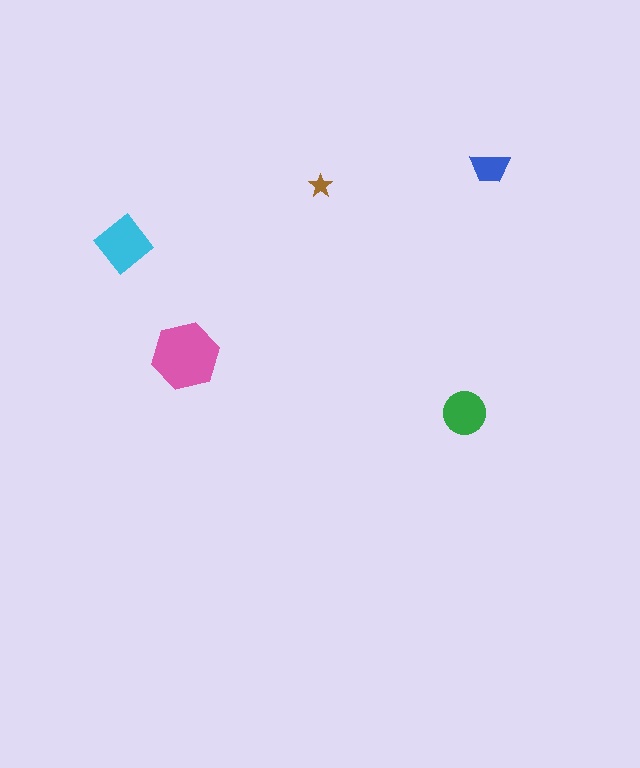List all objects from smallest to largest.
The brown star, the blue trapezoid, the green circle, the cyan diamond, the pink hexagon.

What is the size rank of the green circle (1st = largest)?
3rd.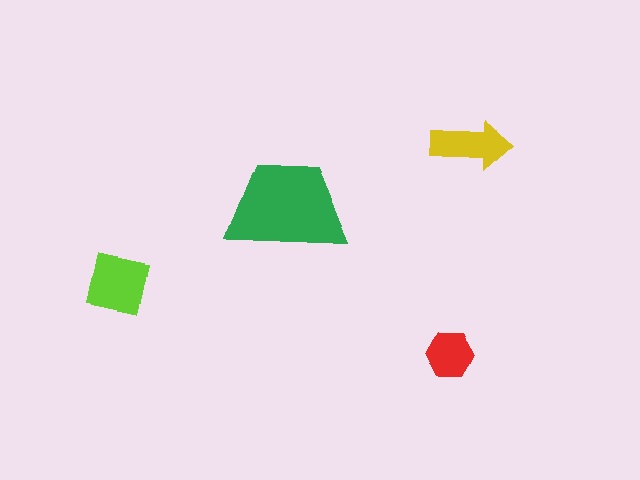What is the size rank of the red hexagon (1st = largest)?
4th.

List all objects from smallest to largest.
The red hexagon, the yellow arrow, the lime square, the green trapezoid.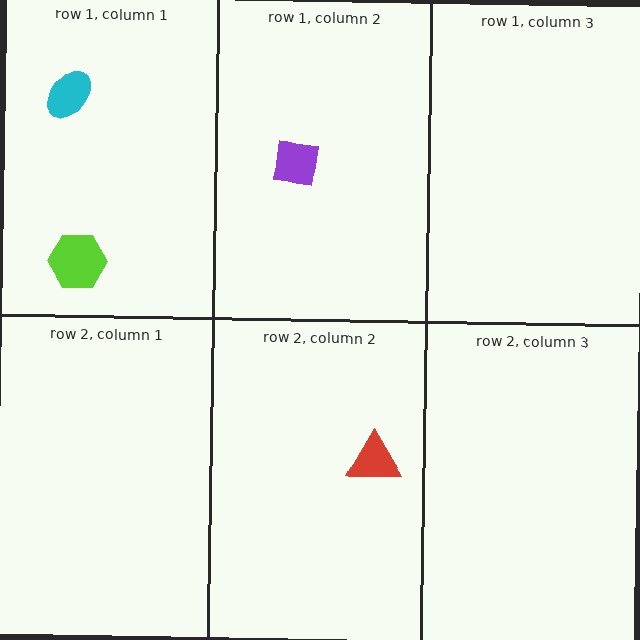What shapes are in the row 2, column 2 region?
The red triangle.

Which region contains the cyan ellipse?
The row 1, column 1 region.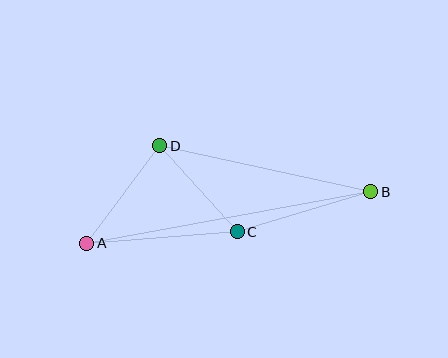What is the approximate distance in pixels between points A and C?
The distance between A and C is approximately 151 pixels.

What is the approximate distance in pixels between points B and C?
The distance between B and C is approximately 139 pixels.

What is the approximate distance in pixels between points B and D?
The distance between B and D is approximately 216 pixels.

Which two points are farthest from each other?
Points A and B are farthest from each other.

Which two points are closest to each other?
Points C and D are closest to each other.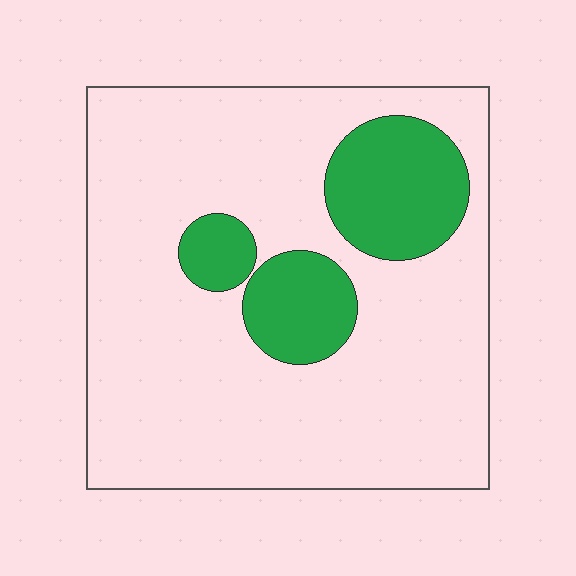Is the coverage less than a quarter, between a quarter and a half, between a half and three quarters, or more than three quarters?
Less than a quarter.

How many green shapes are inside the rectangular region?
3.